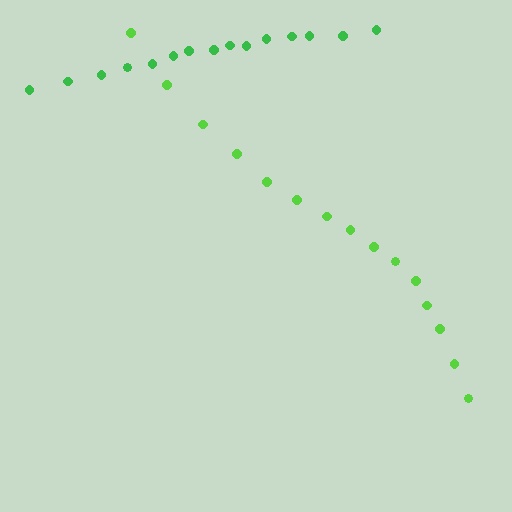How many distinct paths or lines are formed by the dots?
There are 2 distinct paths.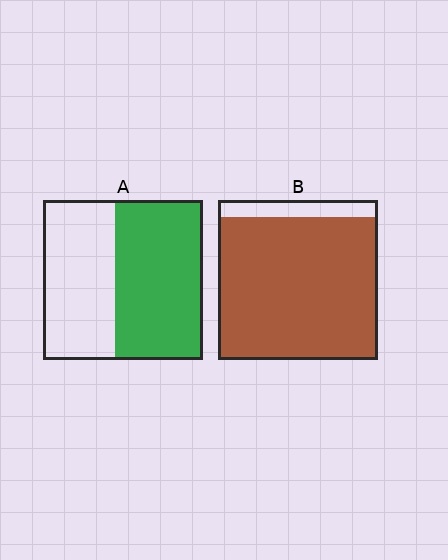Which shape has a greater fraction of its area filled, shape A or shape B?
Shape B.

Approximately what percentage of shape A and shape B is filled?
A is approximately 55% and B is approximately 90%.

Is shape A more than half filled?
Yes.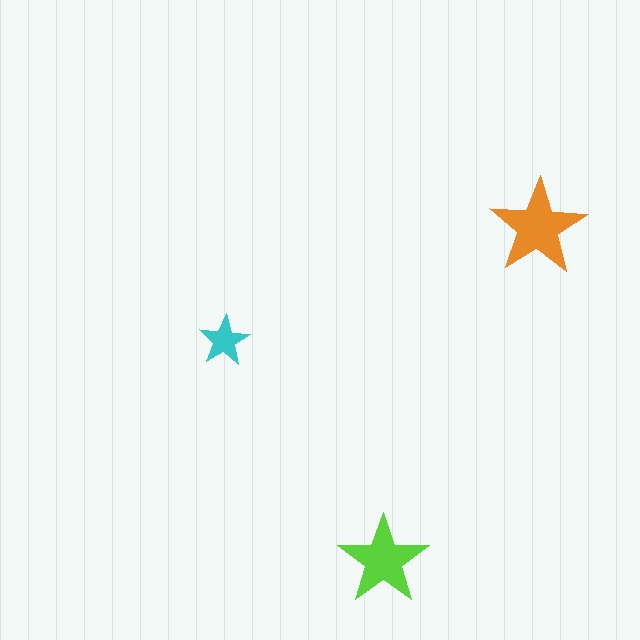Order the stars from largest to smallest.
the orange one, the lime one, the cyan one.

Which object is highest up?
The orange star is topmost.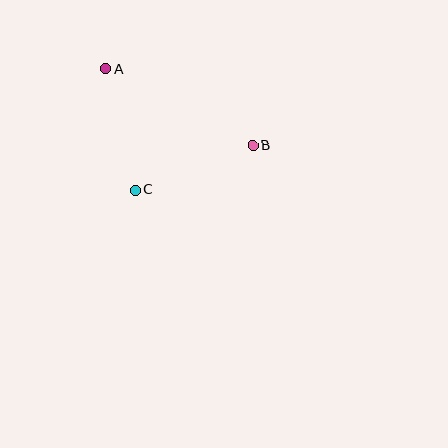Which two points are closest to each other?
Points A and C are closest to each other.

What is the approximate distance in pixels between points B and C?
The distance between B and C is approximately 126 pixels.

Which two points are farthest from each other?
Points A and B are farthest from each other.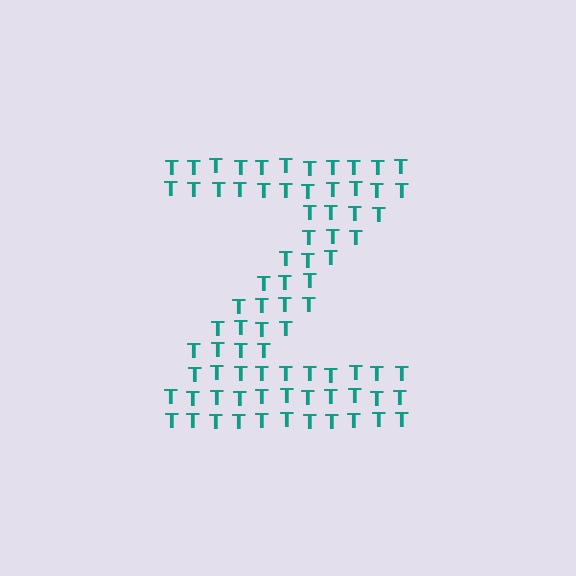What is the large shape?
The large shape is the letter Z.